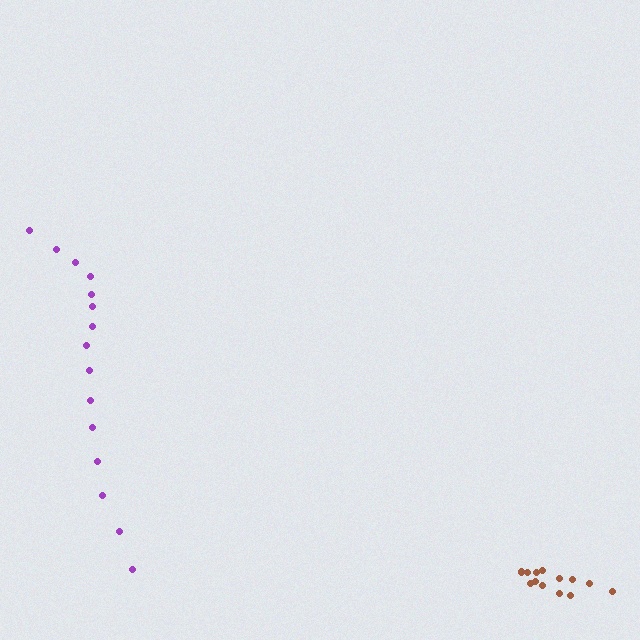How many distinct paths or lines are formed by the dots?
There are 2 distinct paths.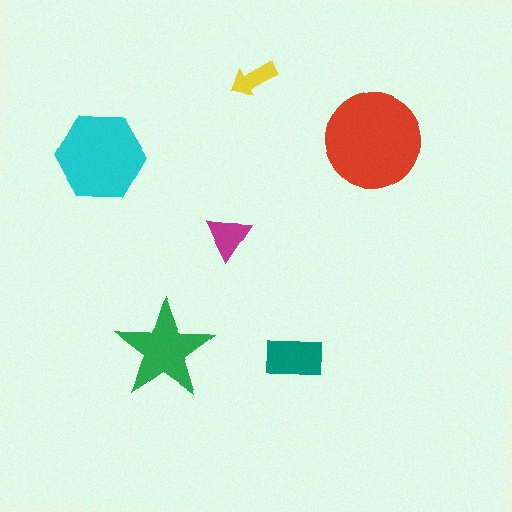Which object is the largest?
The red circle.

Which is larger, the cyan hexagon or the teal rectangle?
The cyan hexagon.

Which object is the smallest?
The yellow arrow.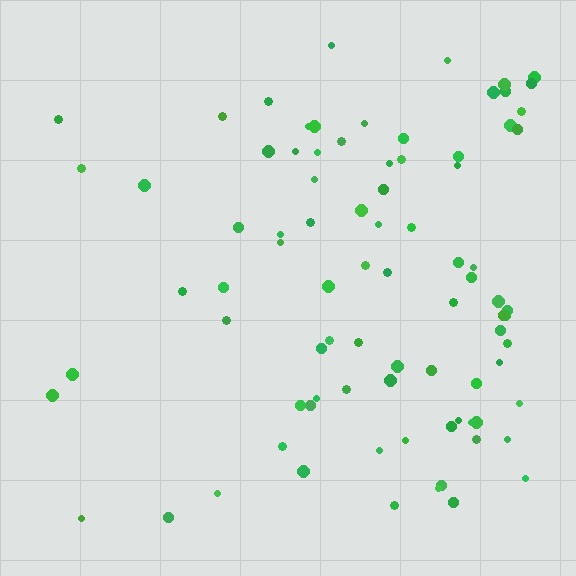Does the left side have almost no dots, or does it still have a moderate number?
Still a moderate number, just noticeably fewer than the right.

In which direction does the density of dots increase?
From left to right, with the right side densest.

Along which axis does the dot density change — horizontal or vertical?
Horizontal.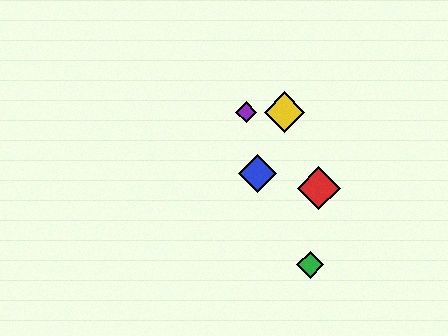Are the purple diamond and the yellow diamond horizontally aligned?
Yes, both are at y≈112.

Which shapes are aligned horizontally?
The yellow diamond, the purple diamond are aligned horizontally.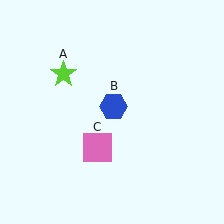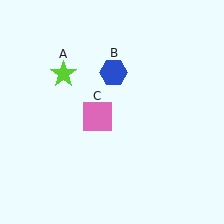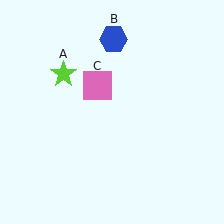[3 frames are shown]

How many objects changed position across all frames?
2 objects changed position: blue hexagon (object B), pink square (object C).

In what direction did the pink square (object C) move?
The pink square (object C) moved up.